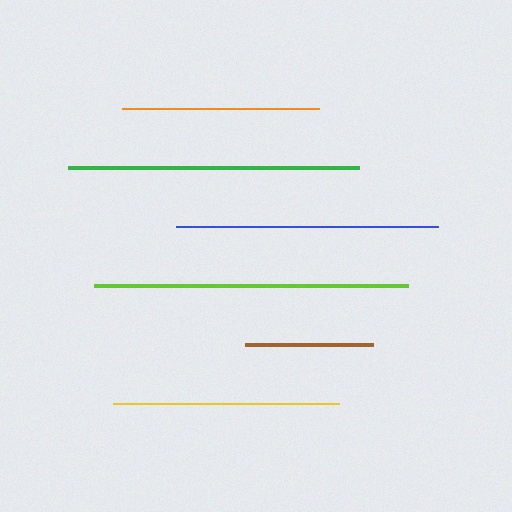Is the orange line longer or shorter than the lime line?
The lime line is longer than the orange line.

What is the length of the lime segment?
The lime segment is approximately 315 pixels long.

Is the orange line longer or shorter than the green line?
The green line is longer than the orange line.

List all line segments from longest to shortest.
From longest to shortest: lime, green, blue, yellow, orange, brown.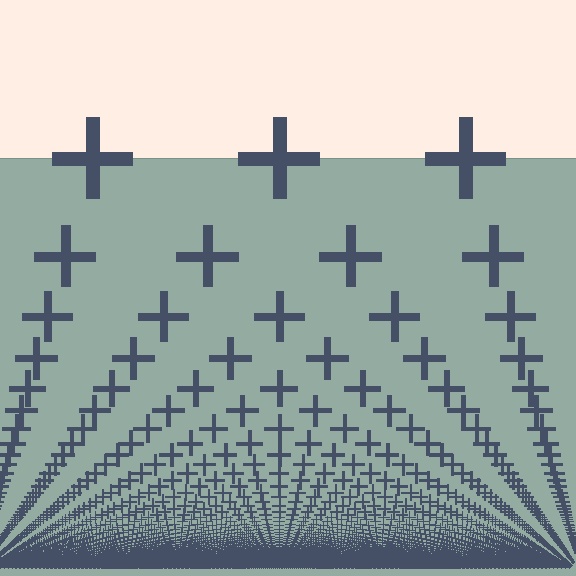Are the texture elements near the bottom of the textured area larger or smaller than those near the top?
Smaller. The gradient is inverted — elements near the bottom are smaller and denser.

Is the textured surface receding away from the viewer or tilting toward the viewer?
The surface appears to tilt toward the viewer. Texture elements get larger and sparser toward the top.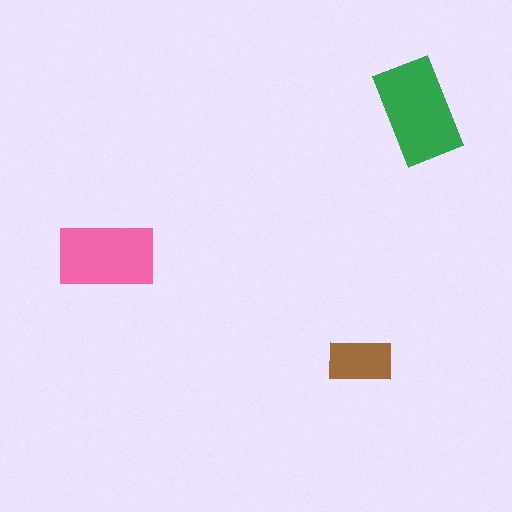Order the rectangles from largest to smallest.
the green one, the pink one, the brown one.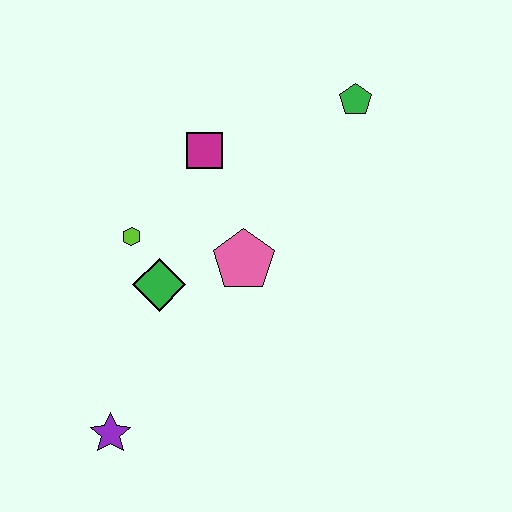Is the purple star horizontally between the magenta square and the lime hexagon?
No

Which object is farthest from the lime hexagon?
The green pentagon is farthest from the lime hexagon.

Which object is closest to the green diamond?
The lime hexagon is closest to the green diamond.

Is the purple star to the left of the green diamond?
Yes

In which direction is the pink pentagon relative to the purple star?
The pink pentagon is above the purple star.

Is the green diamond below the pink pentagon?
Yes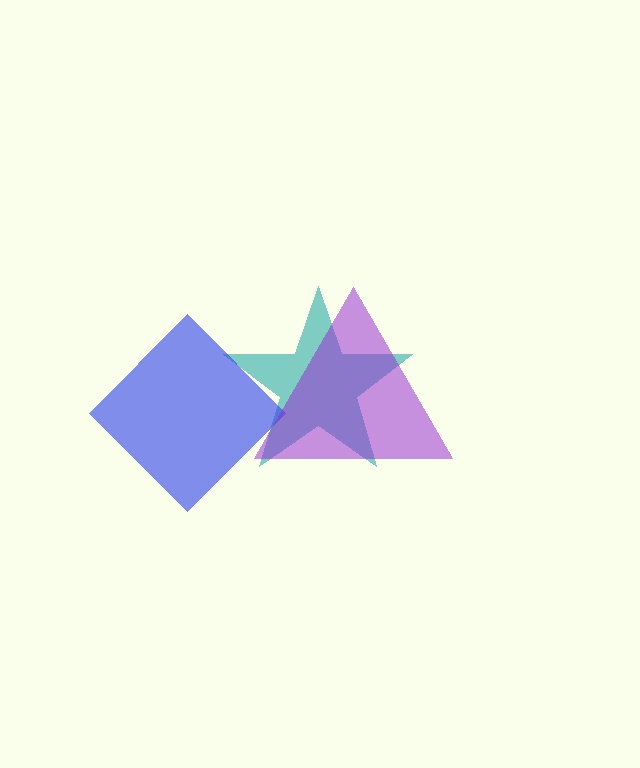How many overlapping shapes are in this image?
There are 3 overlapping shapes in the image.